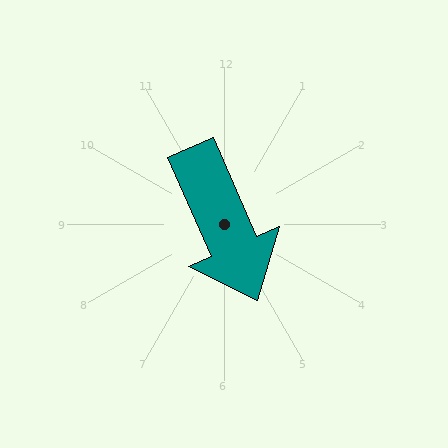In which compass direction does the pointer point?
Southeast.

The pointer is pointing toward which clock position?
Roughly 5 o'clock.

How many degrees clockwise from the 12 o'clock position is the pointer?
Approximately 156 degrees.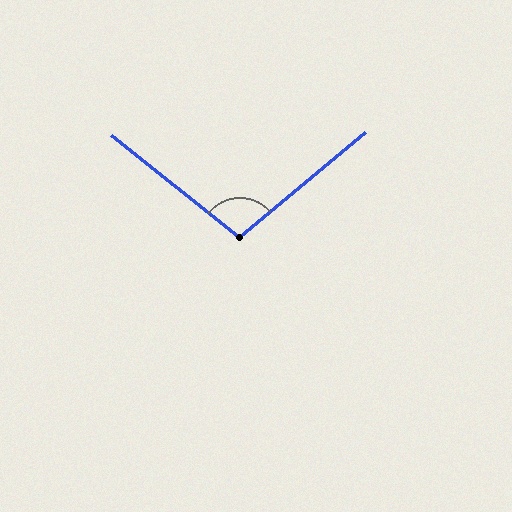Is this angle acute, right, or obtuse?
It is obtuse.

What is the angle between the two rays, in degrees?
Approximately 102 degrees.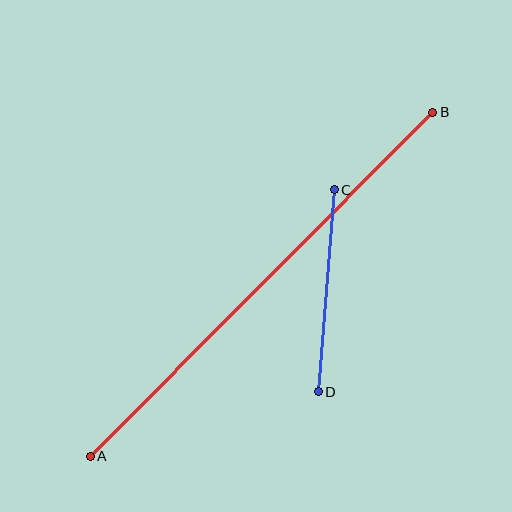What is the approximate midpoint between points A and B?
The midpoint is at approximately (261, 284) pixels.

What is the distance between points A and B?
The distance is approximately 485 pixels.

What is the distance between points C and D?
The distance is approximately 203 pixels.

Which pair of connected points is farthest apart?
Points A and B are farthest apart.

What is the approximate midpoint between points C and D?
The midpoint is at approximately (326, 291) pixels.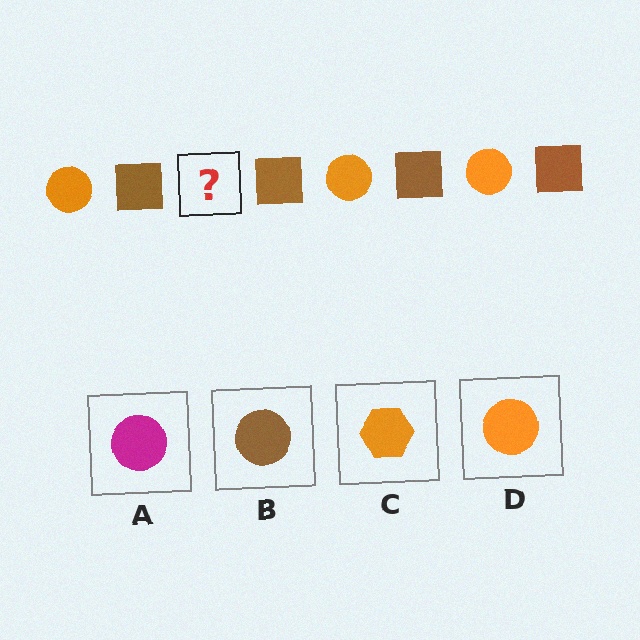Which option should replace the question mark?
Option D.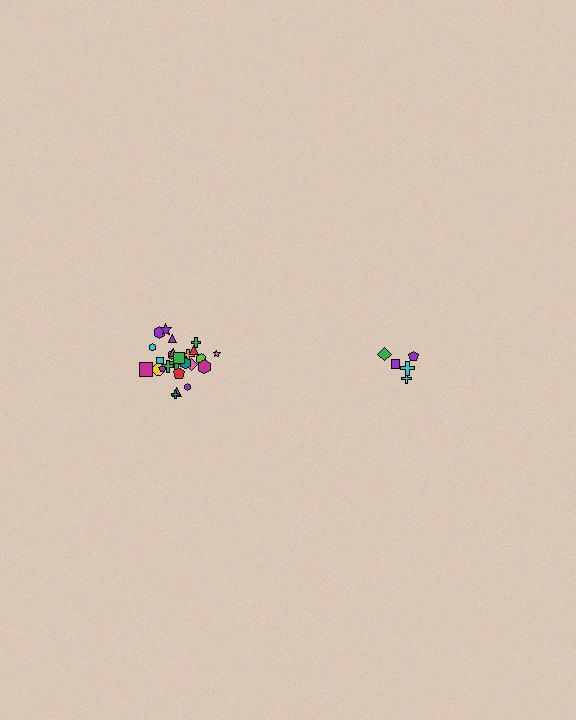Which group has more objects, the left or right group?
The left group.